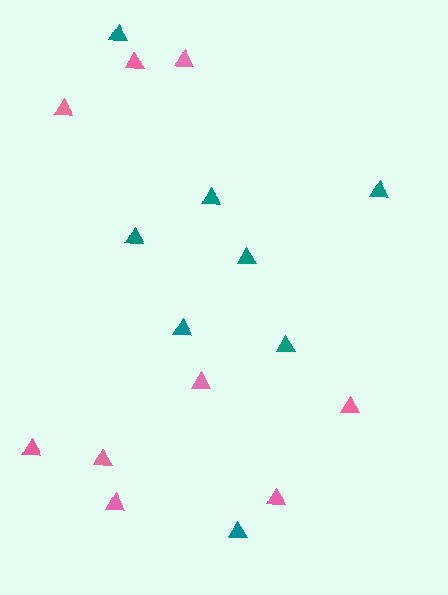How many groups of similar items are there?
There are 2 groups: one group of teal triangles (8) and one group of pink triangles (9).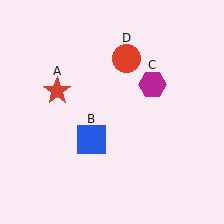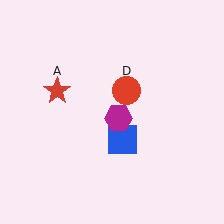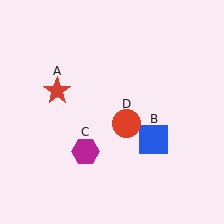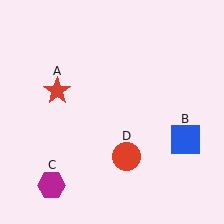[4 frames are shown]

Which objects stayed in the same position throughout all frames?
Red star (object A) remained stationary.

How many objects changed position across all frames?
3 objects changed position: blue square (object B), magenta hexagon (object C), red circle (object D).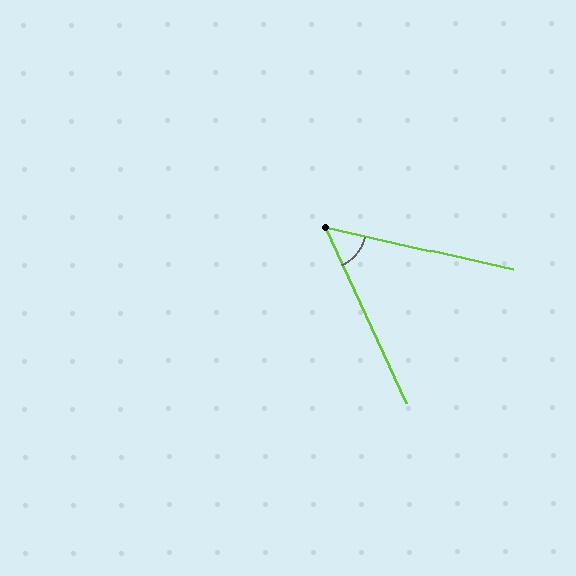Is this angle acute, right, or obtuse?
It is acute.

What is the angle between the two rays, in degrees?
Approximately 52 degrees.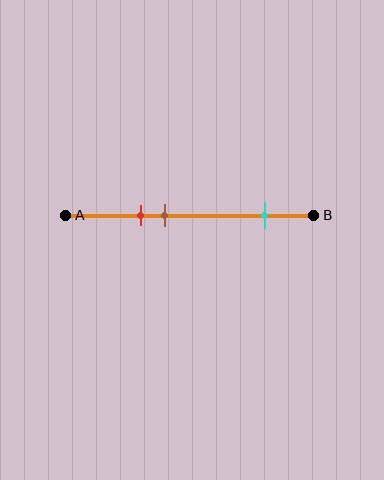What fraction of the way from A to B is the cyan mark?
The cyan mark is approximately 80% (0.8) of the way from A to B.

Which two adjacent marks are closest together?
The red and brown marks are the closest adjacent pair.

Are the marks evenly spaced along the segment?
No, the marks are not evenly spaced.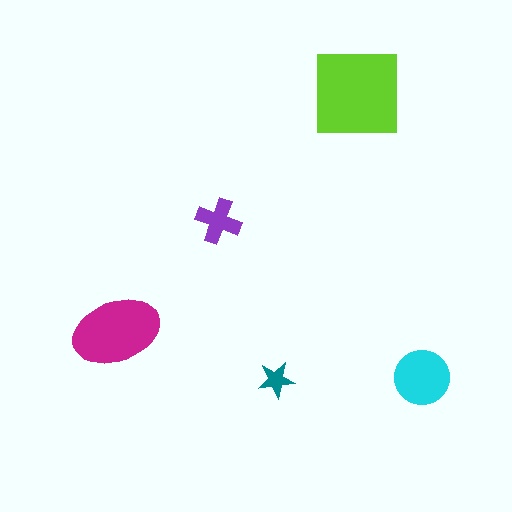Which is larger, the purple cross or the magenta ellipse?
The magenta ellipse.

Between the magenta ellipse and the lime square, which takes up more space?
The lime square.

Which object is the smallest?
The teal star.